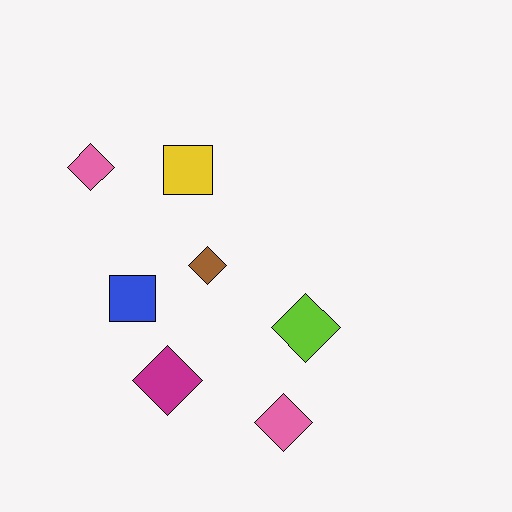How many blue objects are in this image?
There is 1 blue object.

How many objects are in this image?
There are 7 objects.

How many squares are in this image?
There are 2 squares.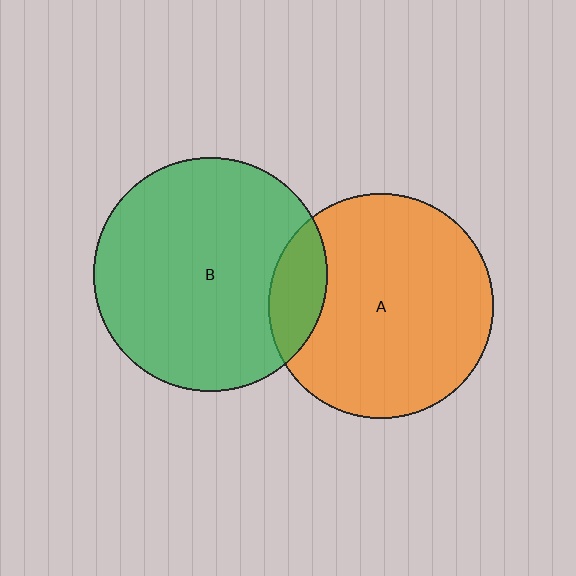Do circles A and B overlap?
Yes.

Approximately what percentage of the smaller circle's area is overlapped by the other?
Approximately 15%.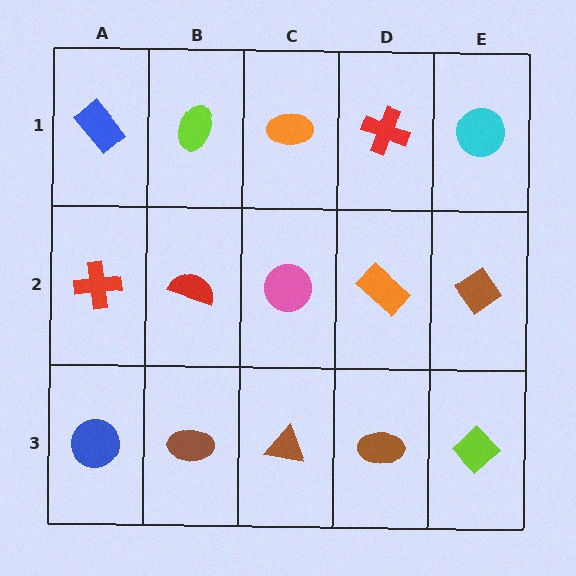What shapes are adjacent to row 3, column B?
A red semicircle (row 2, column B), a blue circle (row 3, column A), a brown triangle (row 3, column C).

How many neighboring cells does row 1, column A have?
2.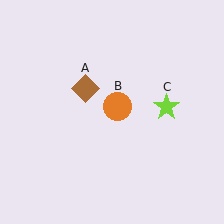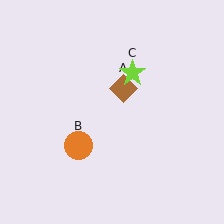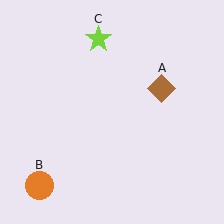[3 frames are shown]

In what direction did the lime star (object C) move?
The lime star (object C) moved up and to the left.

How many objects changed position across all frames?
3 objects changed position: brown diamond (object A), orange circle (object B), lime star (object C).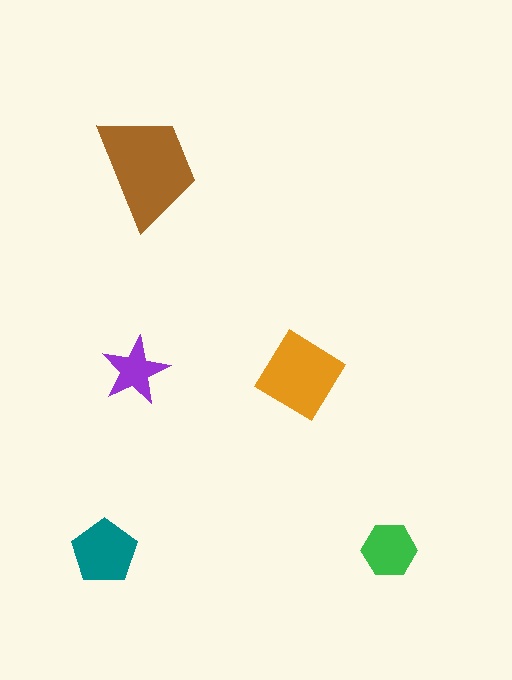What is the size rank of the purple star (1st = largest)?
5th.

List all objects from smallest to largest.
The purple star, the green hexagon, the teal pentagon, the orange diamond, the brown trapezoid.